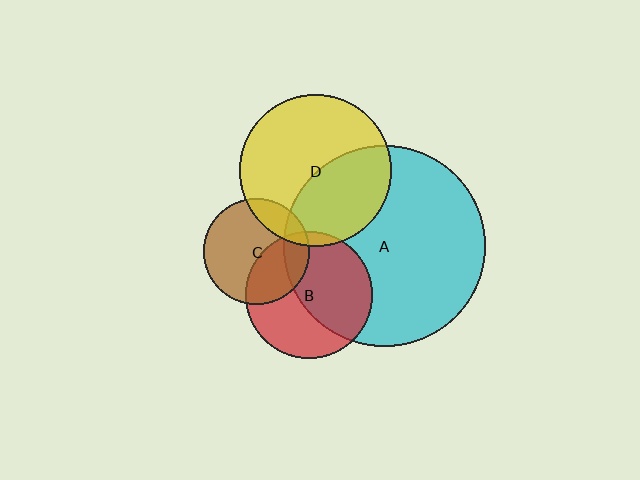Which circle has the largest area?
Circle A (cyan).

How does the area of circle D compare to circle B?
Approximately 1.4 times.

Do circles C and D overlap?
Yes.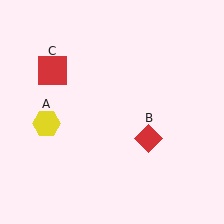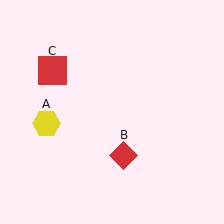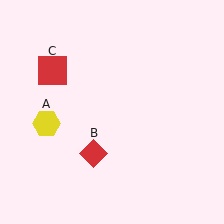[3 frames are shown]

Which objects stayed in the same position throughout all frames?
Yellow hexagon (object A) and red square (object C) remained stationary.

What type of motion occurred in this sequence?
The red diamond (object B) rotated clockwise around the center of the scene.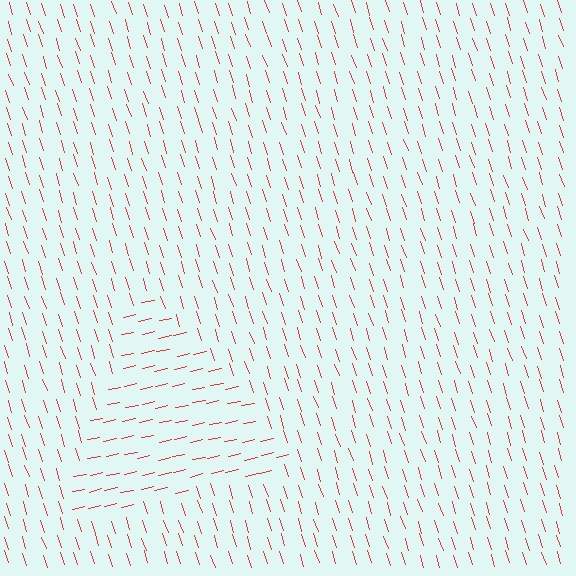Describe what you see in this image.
The image is filled with small red line segments. A triangle region in the image has lines oriented differently from the surrounding lines, creating a visible texture boundary.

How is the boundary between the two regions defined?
The boundary is defined purely by a change in line orientation (approximately 84 degrees difference). All lines are the same color and thickness.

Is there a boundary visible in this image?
Yes, there is a texture boundary formed by a change in line orientation.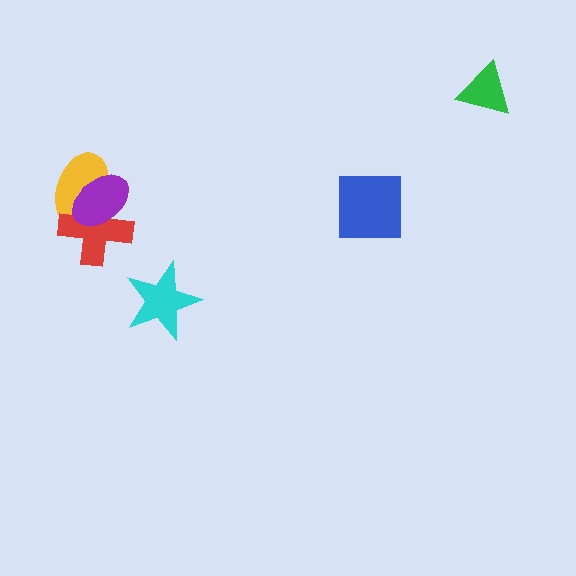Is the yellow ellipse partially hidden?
Yes, it is partially covered by another shape.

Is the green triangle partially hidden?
No, no other shape covers it.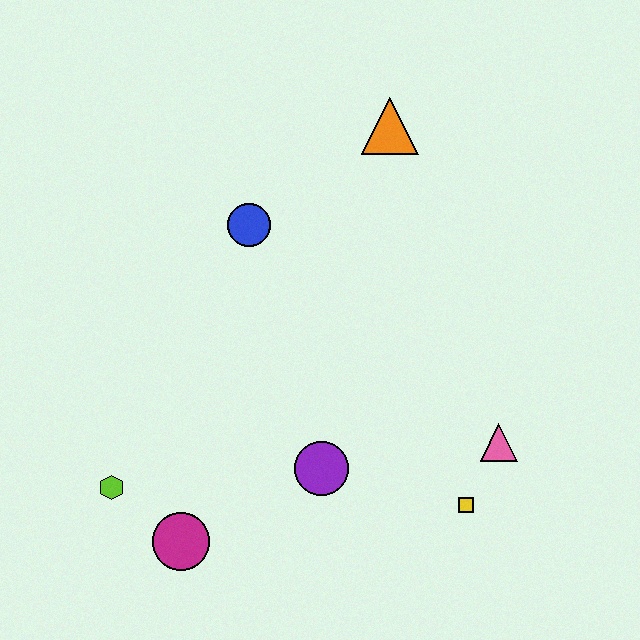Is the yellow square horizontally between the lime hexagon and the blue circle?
No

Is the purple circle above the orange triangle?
No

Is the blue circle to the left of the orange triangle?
Yes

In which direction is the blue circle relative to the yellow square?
The blue circle is above the yellow square.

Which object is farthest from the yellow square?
The orange triangle is farthest from the yellow square.